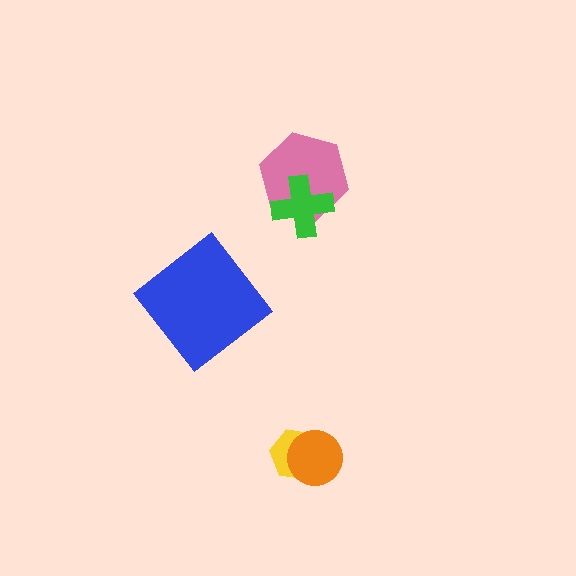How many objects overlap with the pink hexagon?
1 object overlaps with the pink hexagon.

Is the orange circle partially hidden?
No, no other shape covers it.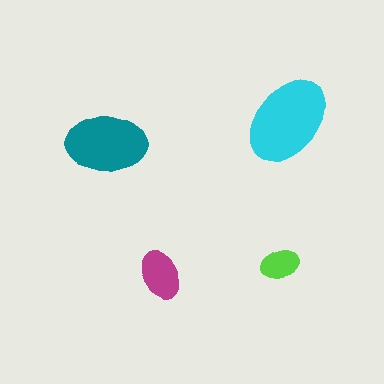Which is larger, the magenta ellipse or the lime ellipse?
The magenta one.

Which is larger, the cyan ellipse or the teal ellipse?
The cyan one.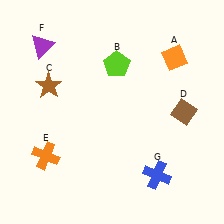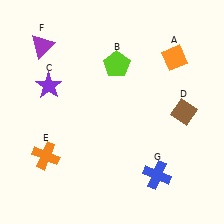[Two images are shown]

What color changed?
The star (C) changed from brown in Image 1 to purple in Image 2.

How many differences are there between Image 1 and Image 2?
There is 1 difference between the two images.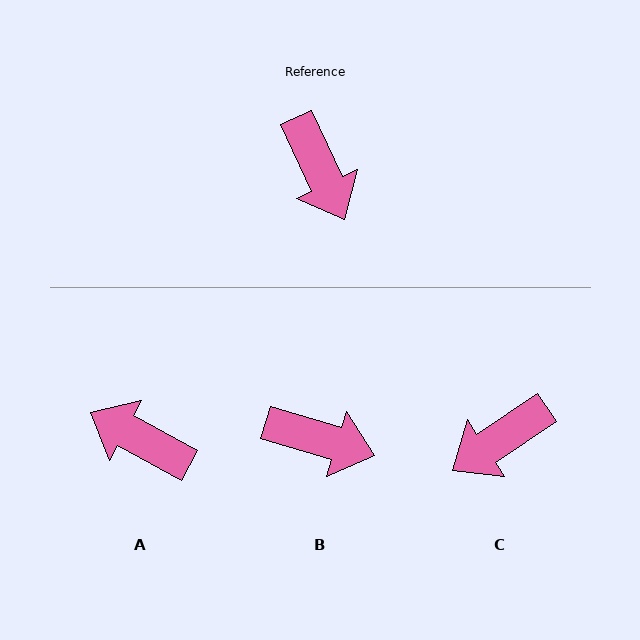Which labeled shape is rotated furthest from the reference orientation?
A, about 143 degrees away.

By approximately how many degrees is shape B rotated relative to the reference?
Approximately 48 degrees counter-clockwise.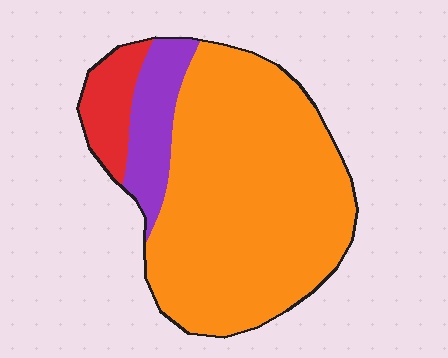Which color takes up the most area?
Orange, at roughly 75%.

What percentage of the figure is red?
Red covers around 10% of the figure.